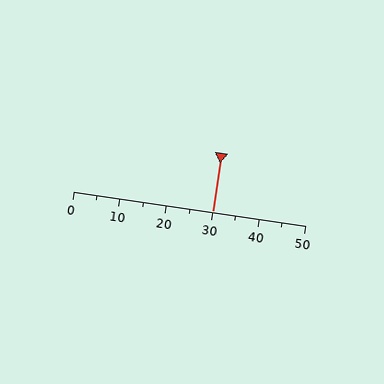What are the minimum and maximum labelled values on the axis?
The axis runs from 0 to 50.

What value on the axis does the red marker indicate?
The marker indicates approximately 30.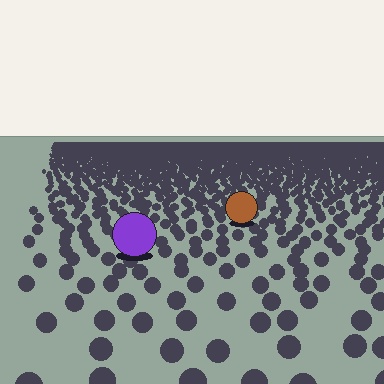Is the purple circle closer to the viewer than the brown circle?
Yes. The purple circle is closer — you can tell from the texture gradient: the ground texture is coarser near it.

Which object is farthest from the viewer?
The brown circle is farthest from the viewer. It appears smaller and the ground texture around it is denser.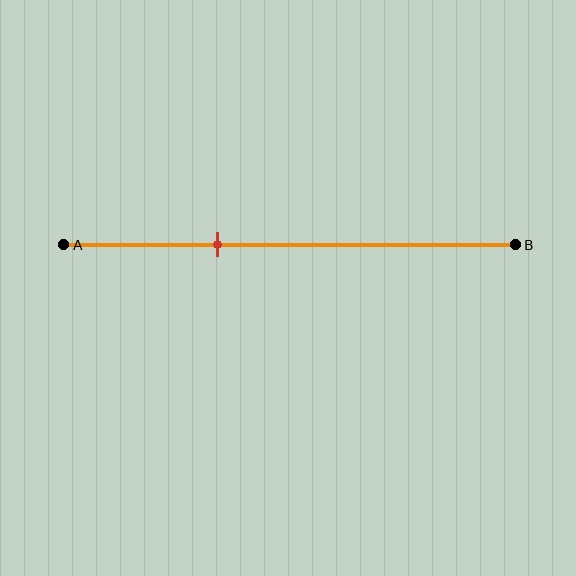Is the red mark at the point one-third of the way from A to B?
Yes, the mark is approximately at the one-third point.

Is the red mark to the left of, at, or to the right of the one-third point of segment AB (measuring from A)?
The red mark is approximately at the one-third point of segment AB.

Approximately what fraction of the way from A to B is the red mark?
The red mark is approximately 35% of the way from A to B.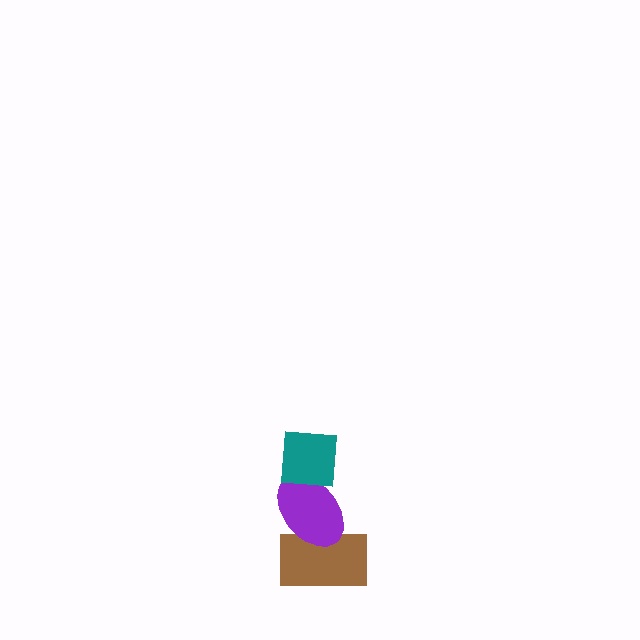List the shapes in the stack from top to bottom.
From top to bottom: the teal square, the purple ellipse, the brown rectangle.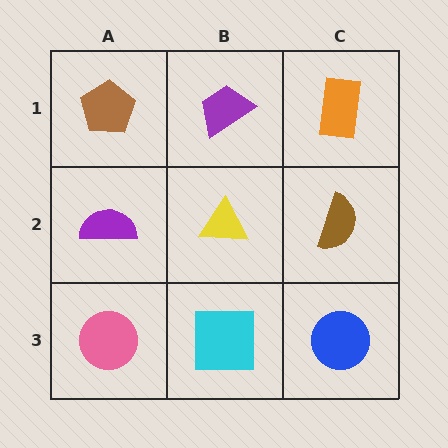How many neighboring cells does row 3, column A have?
2.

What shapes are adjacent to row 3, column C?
A brown semicircle (row 2, column C), a cyan square (row 3, column B).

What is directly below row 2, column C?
A blue circle.